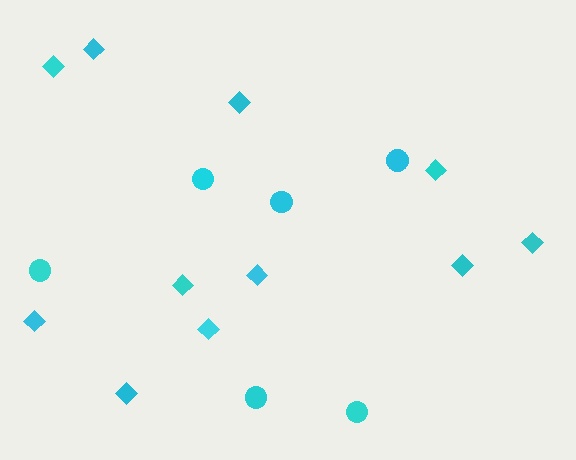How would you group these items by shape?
There are 2 groups: one group of circles (6) and one group of diamonds (11).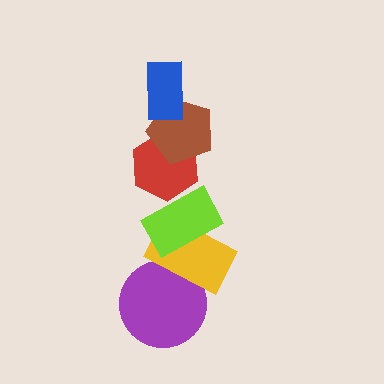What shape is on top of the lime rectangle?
The red hexagon is on top of the lime rectangle.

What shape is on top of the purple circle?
The yellow rectangle is on top of the purple circle.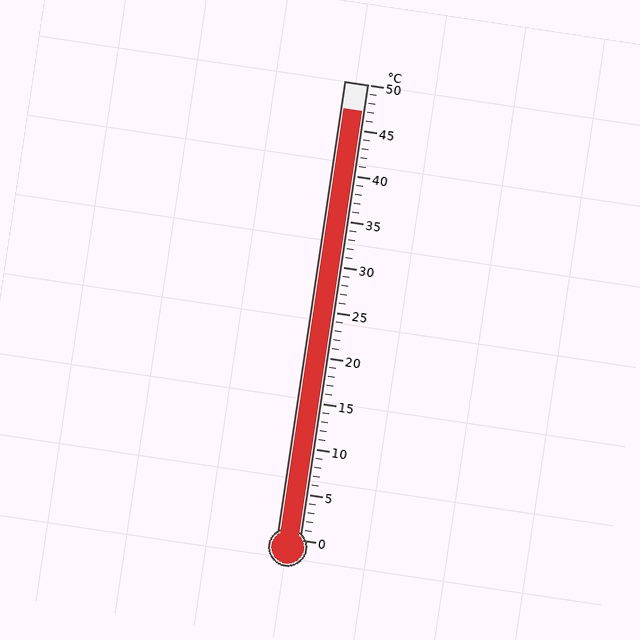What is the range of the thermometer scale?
The thermometer scale ranges from 0°C to 50°C.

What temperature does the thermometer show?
The thermometer shows approximately 47°C.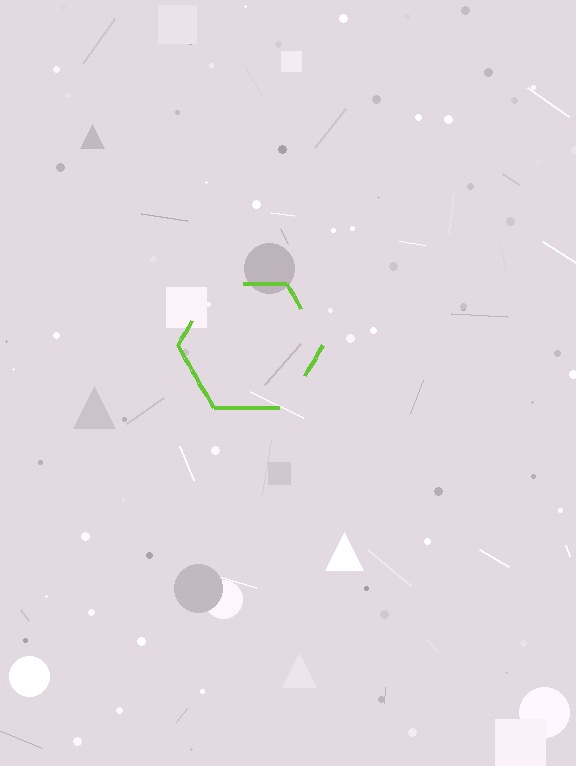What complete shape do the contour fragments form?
The contour fragments form a hexagon.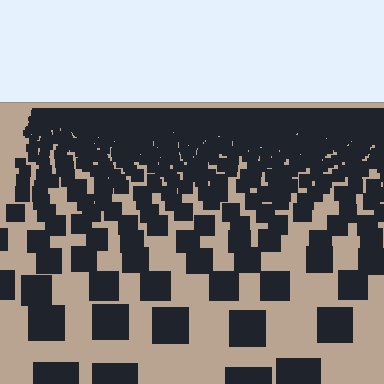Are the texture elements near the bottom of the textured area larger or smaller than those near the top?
Larger. Near the bottom, elements are closer to the viewer and appear at a bigger on-screen size.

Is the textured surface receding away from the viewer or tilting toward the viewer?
The surface is receding away from the viewer. Texture elements get smaller and denser toward the top.